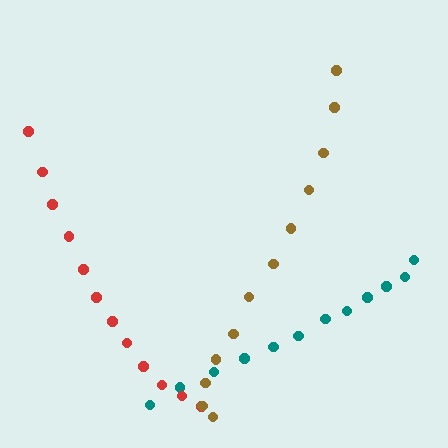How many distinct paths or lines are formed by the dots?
There are 3 distinct paths.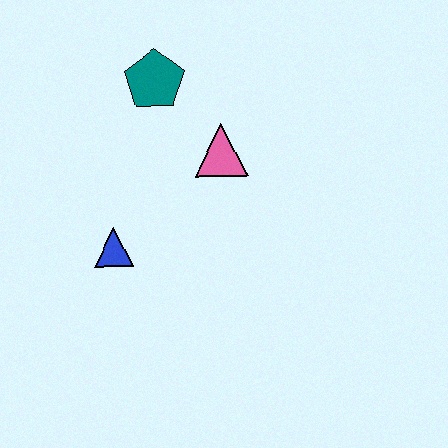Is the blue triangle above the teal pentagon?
No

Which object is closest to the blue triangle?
The pink triangle is closest to the blue triangle.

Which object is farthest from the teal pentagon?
The blue triangle is farthest from the teal pentagon.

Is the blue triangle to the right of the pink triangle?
No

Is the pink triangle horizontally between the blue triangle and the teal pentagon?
No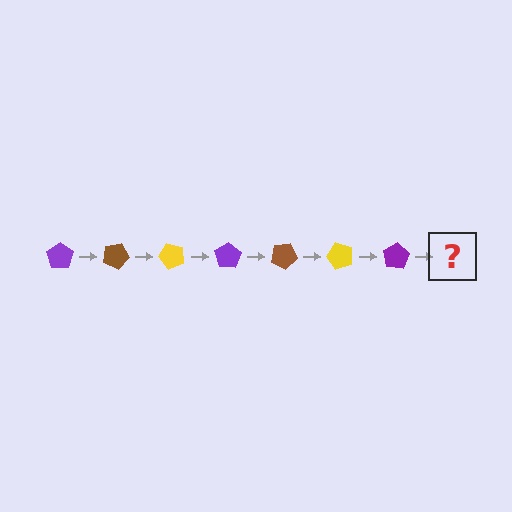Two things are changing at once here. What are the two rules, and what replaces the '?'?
The two rules are that it rotates 25 degrees each step and the color cycles through purple, brown, and yellow. The '?' should be a brown pentagon, rotated 175 degrees from the start.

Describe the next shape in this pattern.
It should be a brown pentagon, rotated 175 degrees from the start.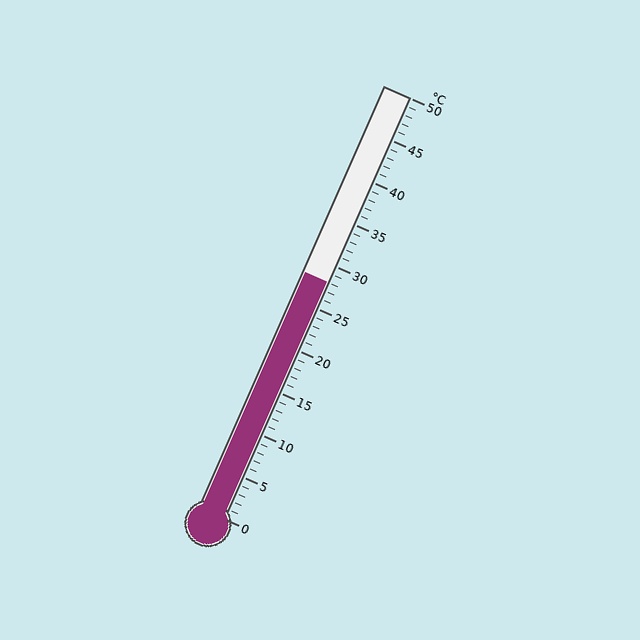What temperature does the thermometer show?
The thermometer shows approximately 28°C.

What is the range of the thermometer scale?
The thermometer scale ranges from 0°C to 50°C.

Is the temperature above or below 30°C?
The temperature is below 30°C.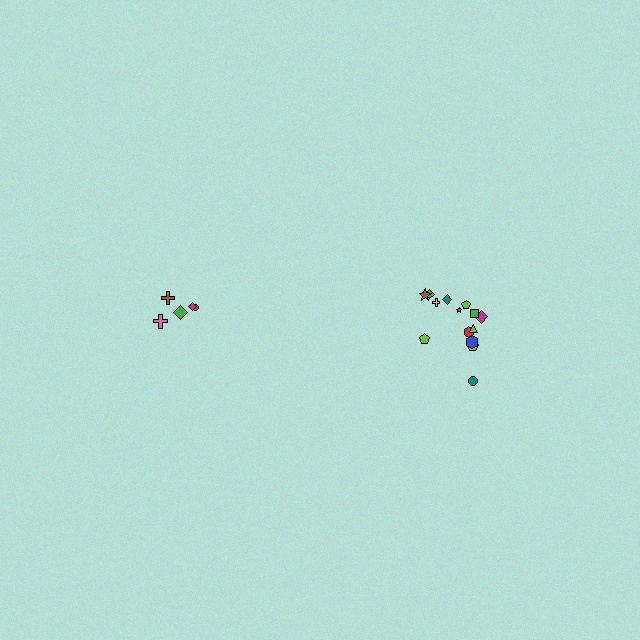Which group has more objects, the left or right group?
The right group.